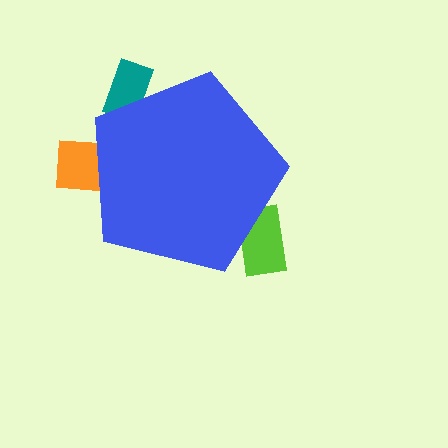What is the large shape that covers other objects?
A blue pentagon.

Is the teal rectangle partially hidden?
Yes, the teal rectangle is partially hidden behind the blue pentagon.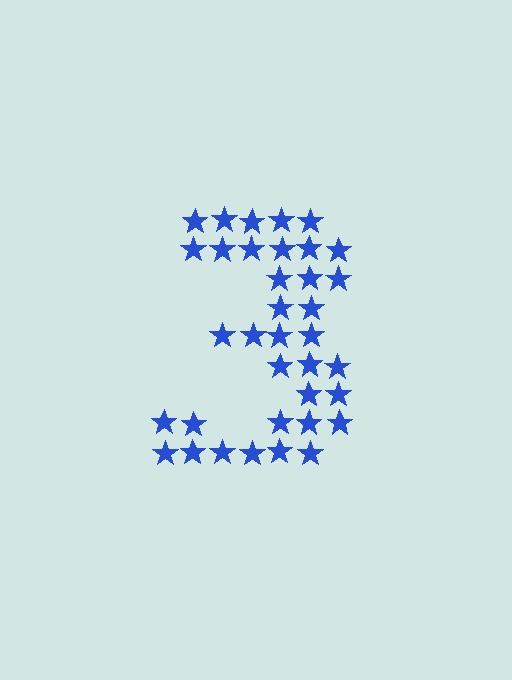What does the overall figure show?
The overall figure shows the digit 3.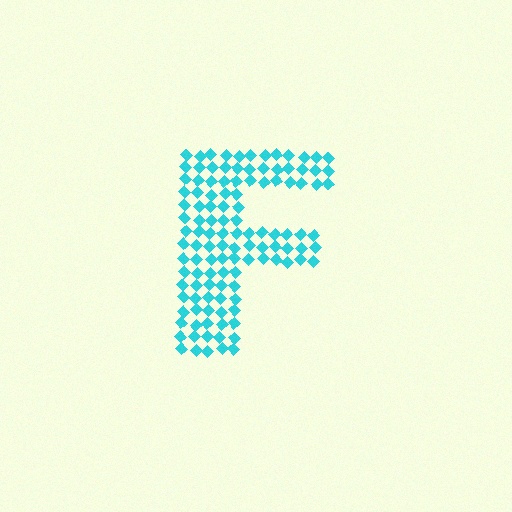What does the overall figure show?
The overall figure shows the letter F.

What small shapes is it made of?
It is made of small diamonds.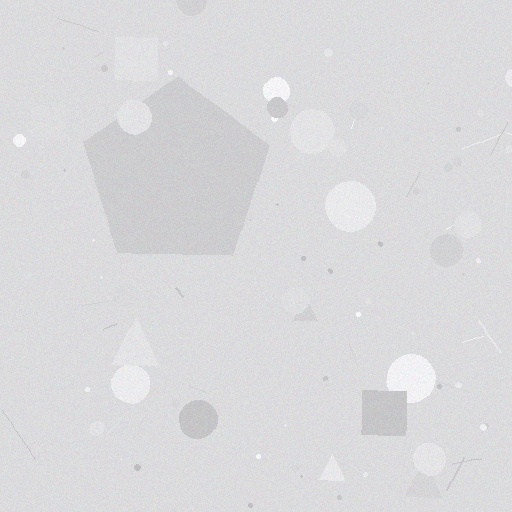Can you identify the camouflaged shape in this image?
The camouflaged shape is a pentagon.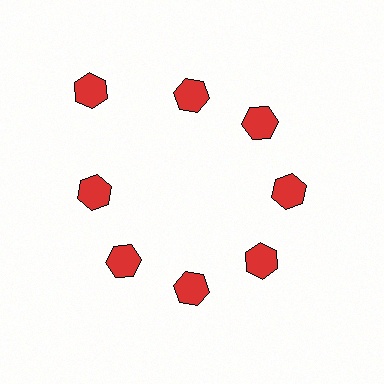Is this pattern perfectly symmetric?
No. The 8 red hexagons are arranged in a ring, but one element near the 10 o'clock position is pushed outward from the center, breaking the 8-fold rotational symmetry.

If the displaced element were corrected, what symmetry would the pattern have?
It would have 8-fold rotational symmetry — the pattern would map onto itself every 45 degrees.